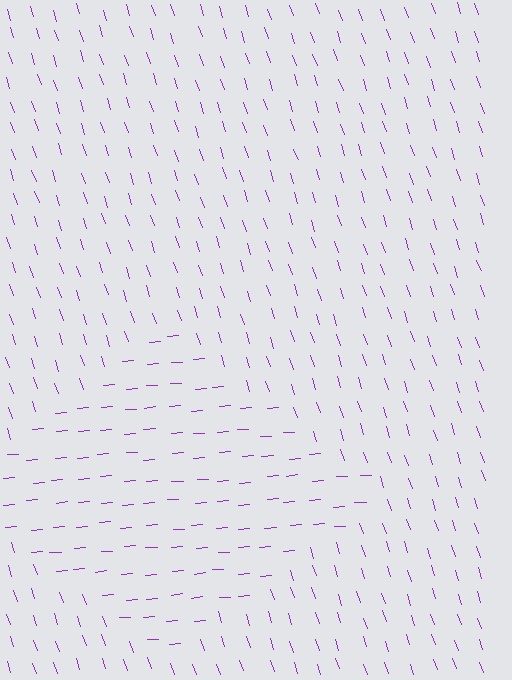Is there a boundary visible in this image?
Yes, there is a texture boundary formed by a change in line orientation.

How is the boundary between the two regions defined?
The boundary is defined purely by a change in line orientation (approximately 76 degrees difference). All lines are the same color and thickness.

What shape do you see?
I see a diamond.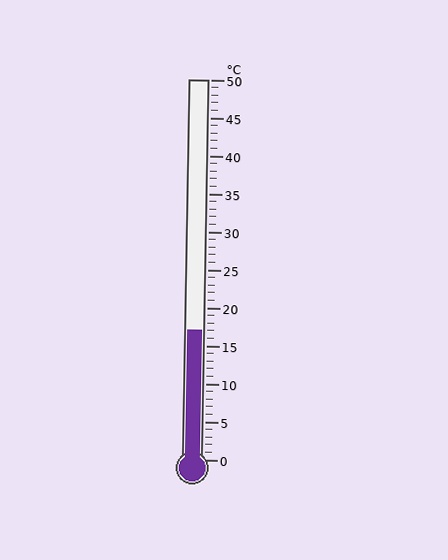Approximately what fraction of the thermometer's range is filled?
The thermometer is filled to approximately 35% of its range.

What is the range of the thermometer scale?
The thermometer scale ranges from 0°C to 50°C.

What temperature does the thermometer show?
The thermometer shows approximately 17°C.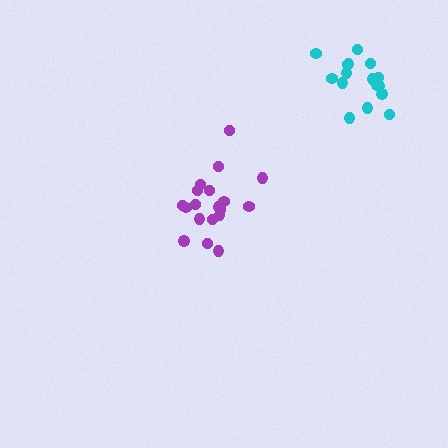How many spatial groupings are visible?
There are 2 spatial groupings.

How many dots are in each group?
Group 1: 16 dots, Group 2: 19 dots (35 total).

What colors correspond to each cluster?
The clusters are colored: cyan, purple.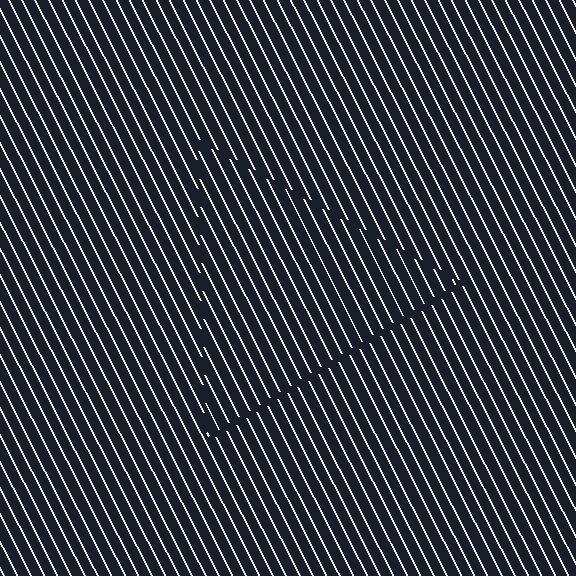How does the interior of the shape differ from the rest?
The interior of the shape contains the same grating, shifted by half a period — the contour is defined by the phase discontinuity where line-ends from the inner and outer gratings abut.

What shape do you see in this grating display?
An illusory triangle. The interior of the shape contains the same grating, shifted by half a period — the contour is defined by the phase discontinuity where line-ends from the inner and outer gratings abut.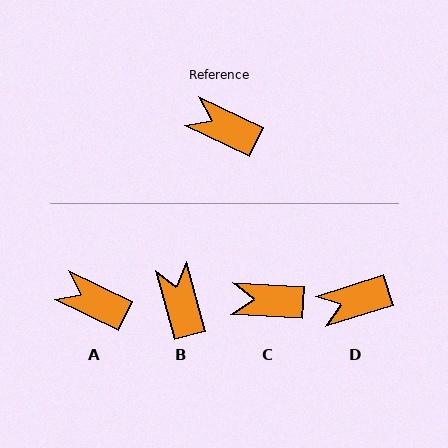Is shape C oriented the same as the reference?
No, it is off by about 22 degrees.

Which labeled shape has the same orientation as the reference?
A.